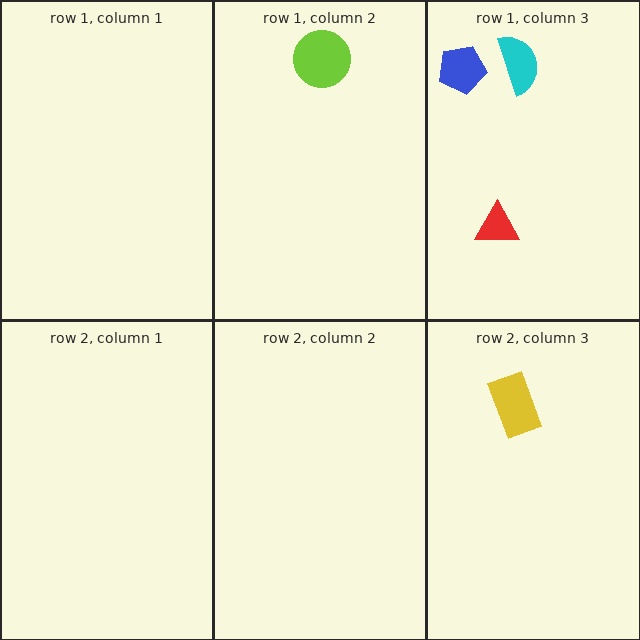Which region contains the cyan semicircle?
The row 1, column 3 region.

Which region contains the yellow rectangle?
The row 2, column 3 region.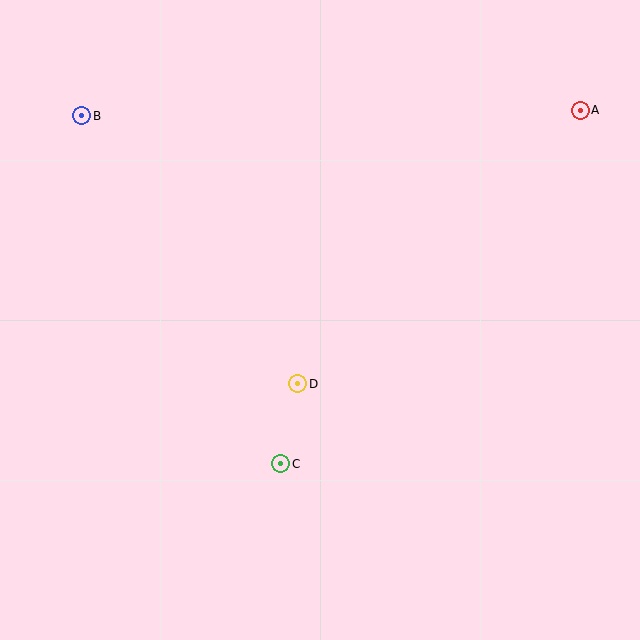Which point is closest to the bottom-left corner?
Point C is closest to the bottom-left corner.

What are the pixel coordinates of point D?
Point D is at (298, 384).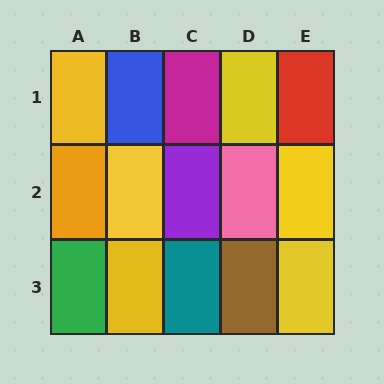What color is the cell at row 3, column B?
Yellow.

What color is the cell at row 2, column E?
Yellow.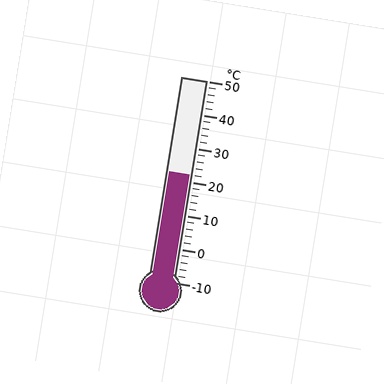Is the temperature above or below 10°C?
The temperature is above 10°C.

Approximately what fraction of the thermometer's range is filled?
The thermometer is filled to approximately 55% of its range.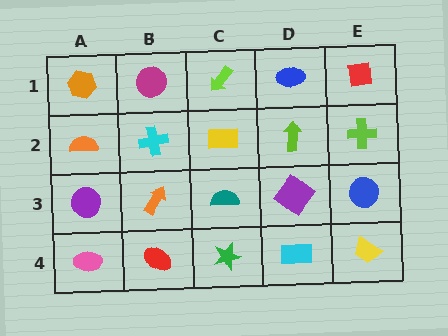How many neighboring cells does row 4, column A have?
2.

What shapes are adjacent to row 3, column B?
A cyan cross (row 2, column B), a red ellipse (row 4, column B), a purple circle (row 3, column A), a teal semicircle (row 3, column C).